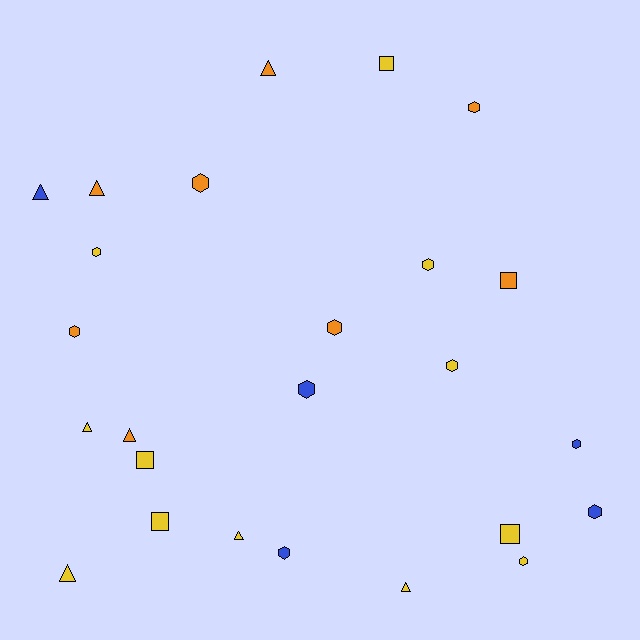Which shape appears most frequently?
Hexagon, with 12 objects.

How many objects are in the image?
There are 25 objects.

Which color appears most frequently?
Yellow, with 12 objects.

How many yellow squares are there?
There are 4 yellow squares.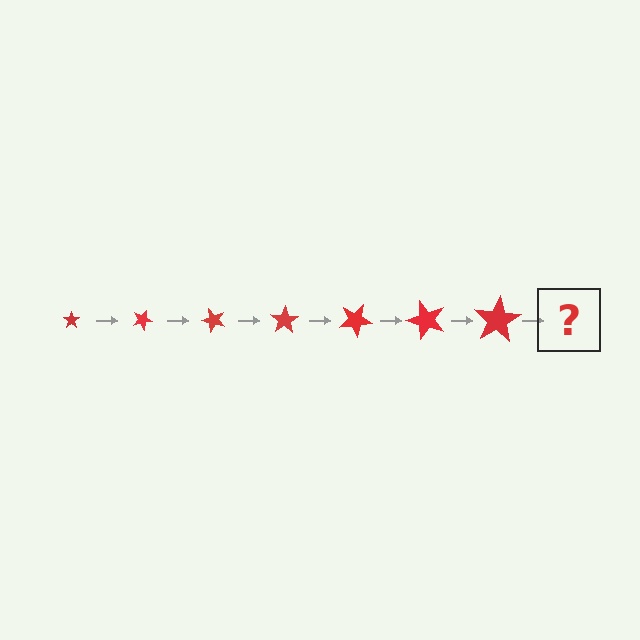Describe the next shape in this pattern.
It should be a star, larger than the previous one and rotated 175 degrees from the start.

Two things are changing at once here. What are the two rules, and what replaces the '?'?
The two rules are that the star grows larger each step and it rotates 25 degrees each step. The '?' should be a star, larger than the previous one and rotated 175 degrees from the start.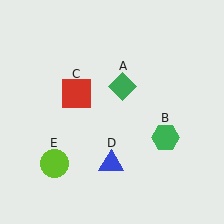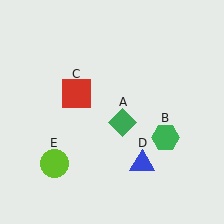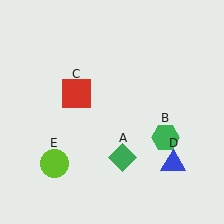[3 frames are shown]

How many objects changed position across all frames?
2 objects changed position: green diamond (object A), blue triangle (object D).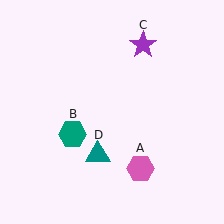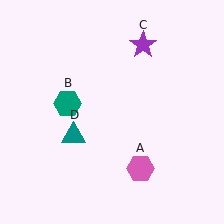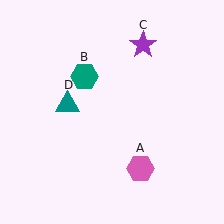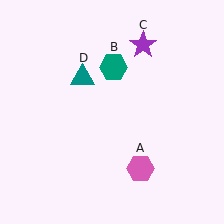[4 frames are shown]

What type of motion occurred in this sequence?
The teal hexagon (object B), teal triangle (object D) rotated clockwise around the center of the scene.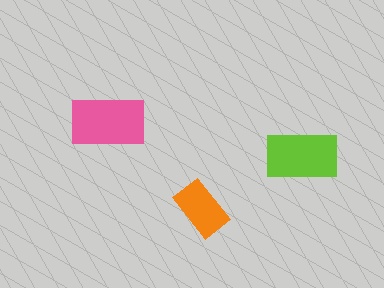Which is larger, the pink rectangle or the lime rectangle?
The pink one.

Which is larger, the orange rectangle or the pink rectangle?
The pink one.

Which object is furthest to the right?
The lime rectangle is rightmost.